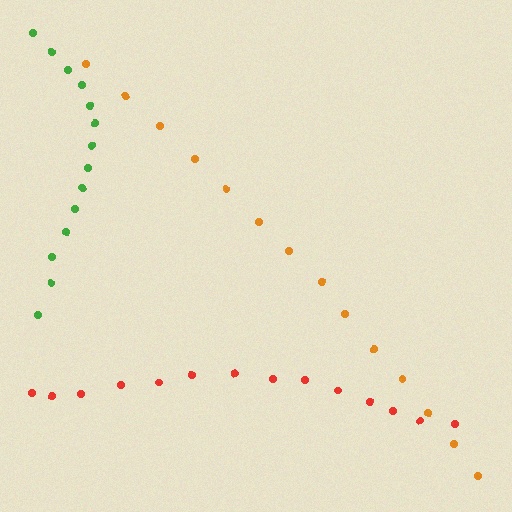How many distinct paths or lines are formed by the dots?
There are 3 distinct paths.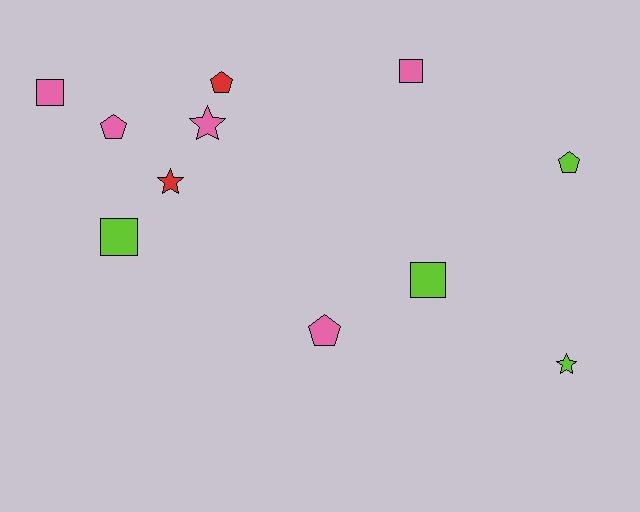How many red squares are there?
There are no red squares.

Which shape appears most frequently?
Pentagon, with 4 objects.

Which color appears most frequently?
Pink, with 5 objects.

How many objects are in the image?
There are 11 objects.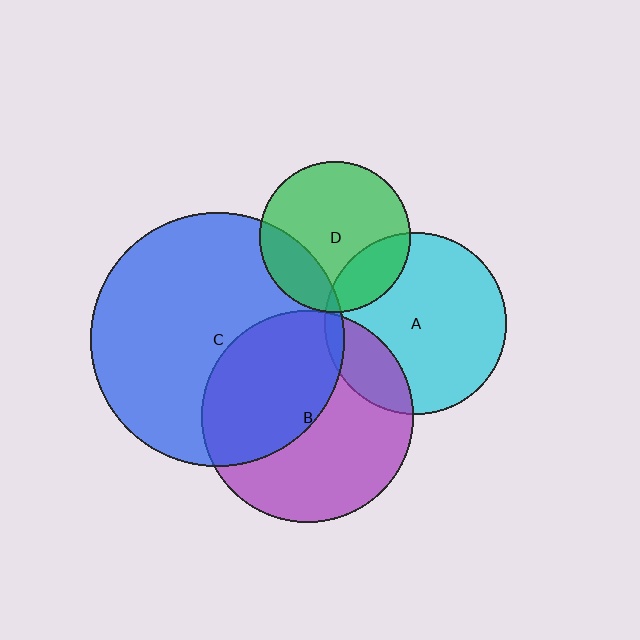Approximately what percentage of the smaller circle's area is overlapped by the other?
Approximately 45%.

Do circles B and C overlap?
Yes.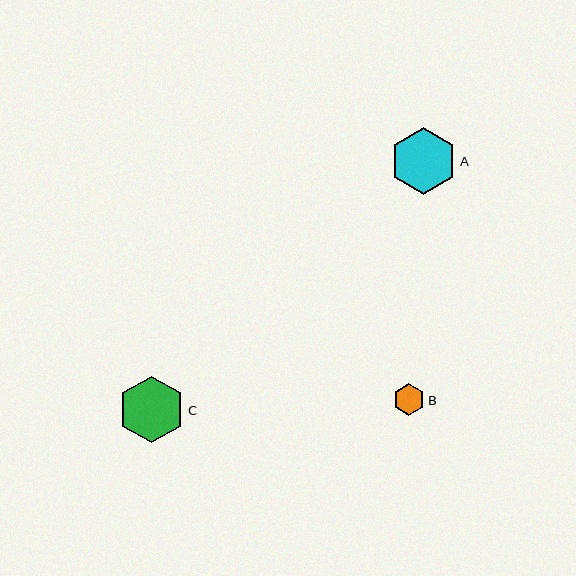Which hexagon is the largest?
Hexagon C is the largest with a size of approximately 66 pixels.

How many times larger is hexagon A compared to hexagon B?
Hexagon A is approximately 2.1 times the size of hexagon B.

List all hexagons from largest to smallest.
From largest to smallest: C, A, B.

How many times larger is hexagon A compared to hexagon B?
Hexagon A is approximately 2.1 times the size of hexagon B.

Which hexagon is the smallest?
Hexagon B is the smallest with a size of approximately 32 pixels.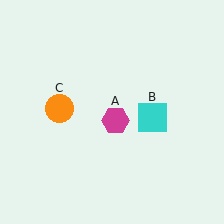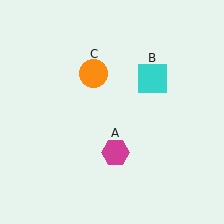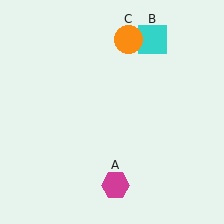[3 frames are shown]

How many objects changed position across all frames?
3 objects changed position: magenta hexagon (object A), cyan square (object B), orange circle (object C).